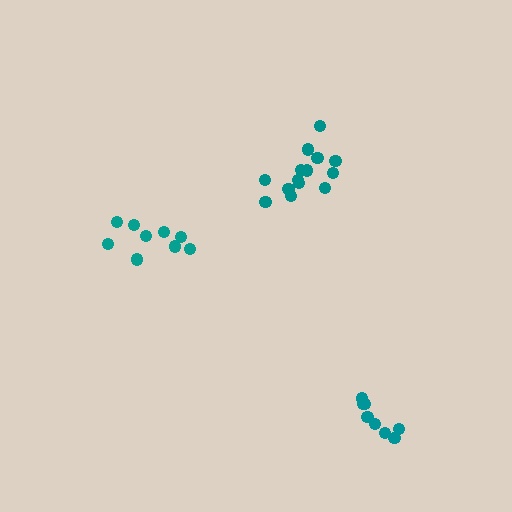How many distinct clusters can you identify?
There are 3 distinct clusters.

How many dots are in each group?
Group 1: 14 dots, Group 2: 9 dots, Group 3: 8 dots (31 total).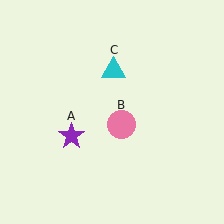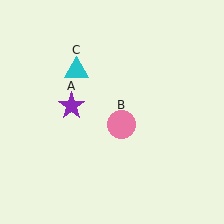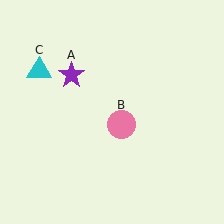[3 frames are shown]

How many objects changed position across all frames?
2 objects changed position: purple star (object A), cyan triangle (object C).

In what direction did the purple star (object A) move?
The purple star (object A) moved up.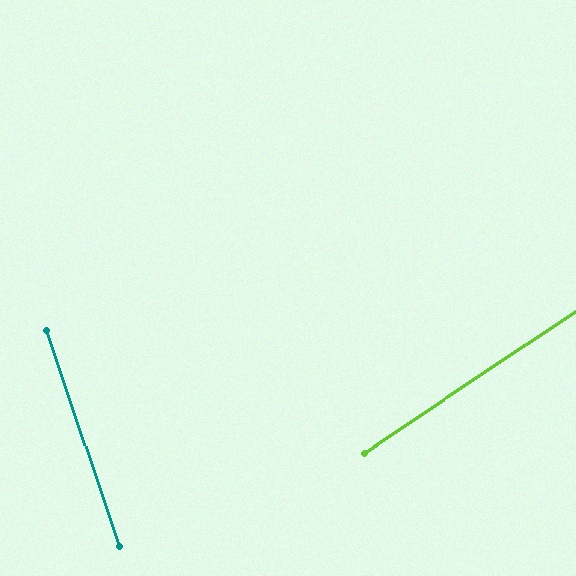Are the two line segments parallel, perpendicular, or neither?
Neither parallel nor perpendicular — they differ by about 75°.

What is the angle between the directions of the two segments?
Approximately 75 degrees.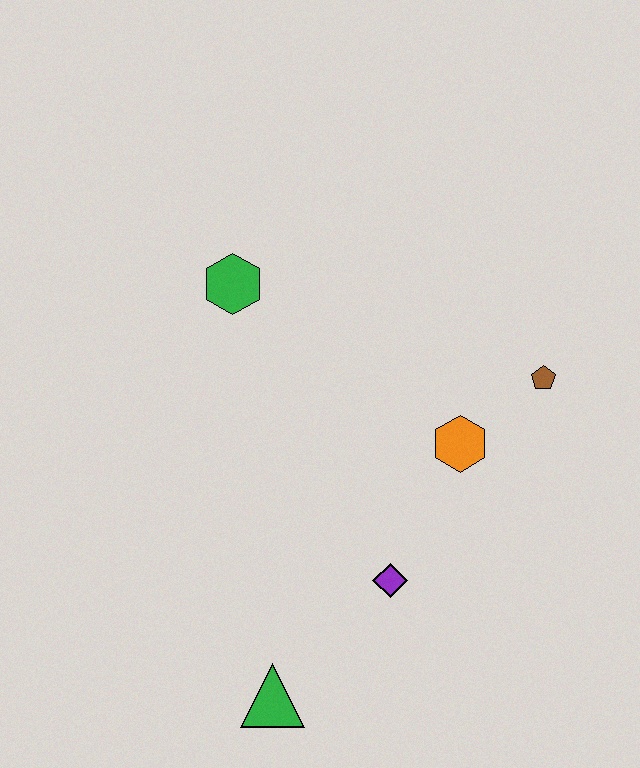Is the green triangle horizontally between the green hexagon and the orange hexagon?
Yes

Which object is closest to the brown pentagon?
The orange hexagon is closest to the brown pentagon.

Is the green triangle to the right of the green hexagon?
Yes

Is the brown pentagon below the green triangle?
No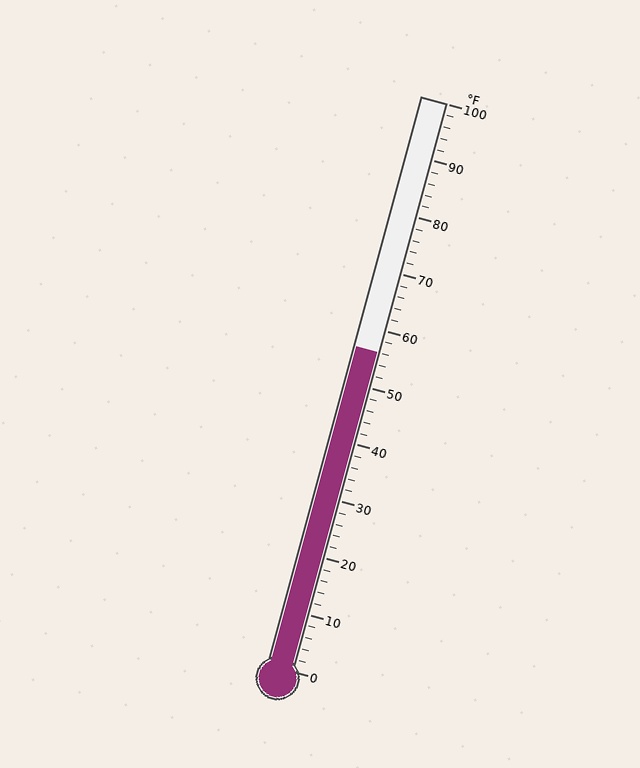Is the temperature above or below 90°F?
The temperature is below 90°F.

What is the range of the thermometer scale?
The thermometer scale ranges from 0°F to 100°F.